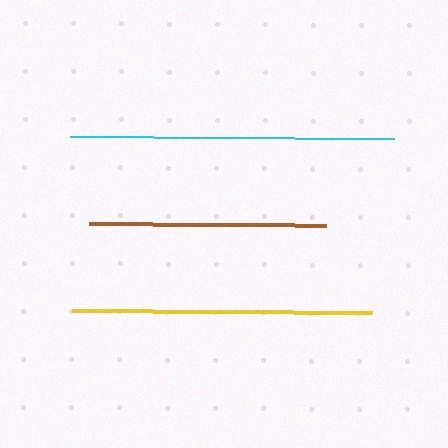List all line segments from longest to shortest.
From longest to shortest: cyan, yellow, brown.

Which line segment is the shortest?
The brown line is the shortest at approximately 237 pixels.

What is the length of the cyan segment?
The cyan segment is approximately 325 pixels long.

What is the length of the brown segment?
The brown segment is approximately 237 pixels long.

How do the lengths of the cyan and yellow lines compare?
The cyan and yellow lines are approximately the same length.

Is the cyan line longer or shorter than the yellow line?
The cyan line is longer than the yellow line.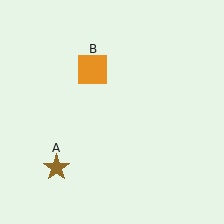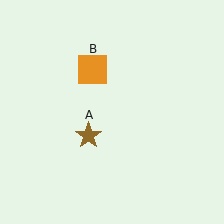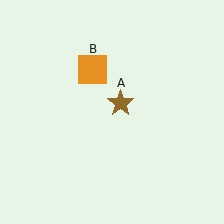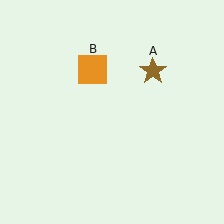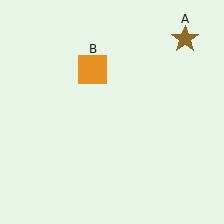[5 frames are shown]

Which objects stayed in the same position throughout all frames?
Orange square (object B) remained stationary.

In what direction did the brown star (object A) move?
The brown star (object A) moved up and to the right.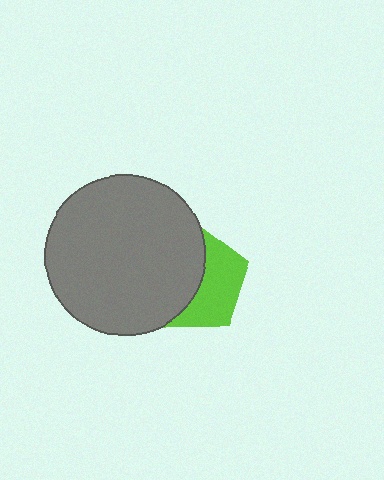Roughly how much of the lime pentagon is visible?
About half of it is visible (roughly 47%).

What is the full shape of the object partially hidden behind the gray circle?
The partially hidden object is a lime pentagon.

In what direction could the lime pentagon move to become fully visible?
The lime pentagon could move right. That would shift it out from behind the gray circle entirely.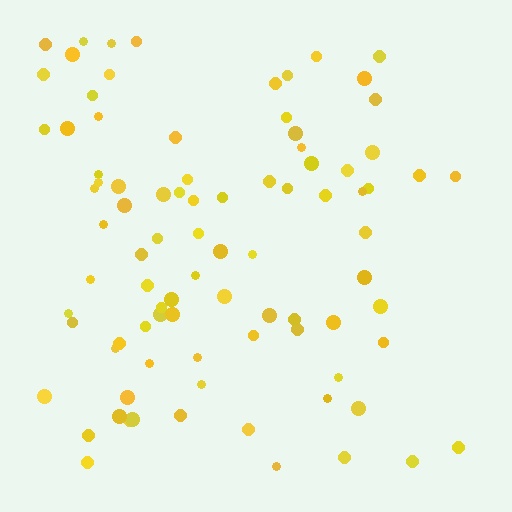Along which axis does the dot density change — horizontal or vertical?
Horizontal.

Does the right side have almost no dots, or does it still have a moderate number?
Still a moderate number, just noticeably fewer than the left.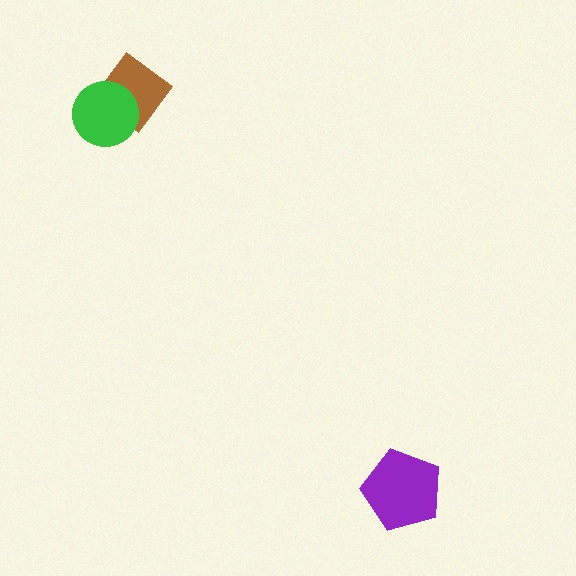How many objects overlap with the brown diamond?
1 object overlaps with the brown diamond.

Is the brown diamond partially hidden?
Yes, it is partially covered by another shape.